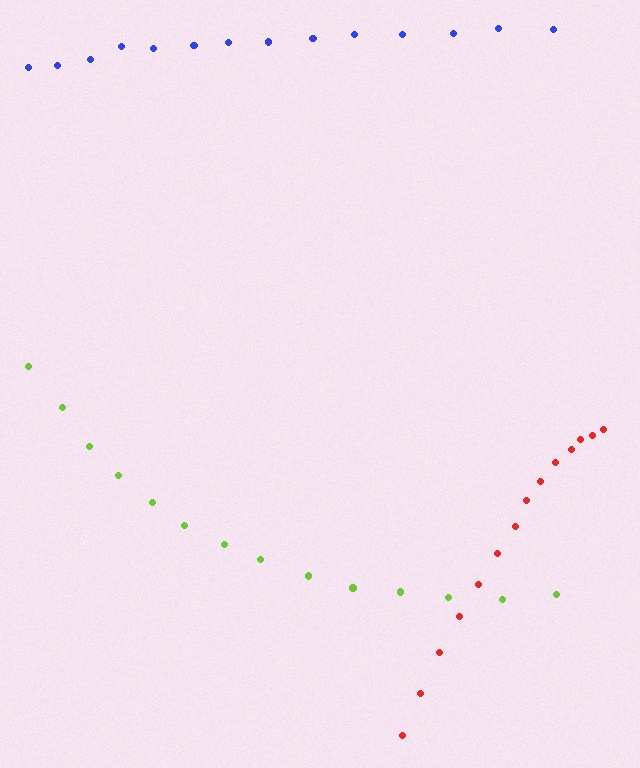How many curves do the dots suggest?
There are 3 distinct paths.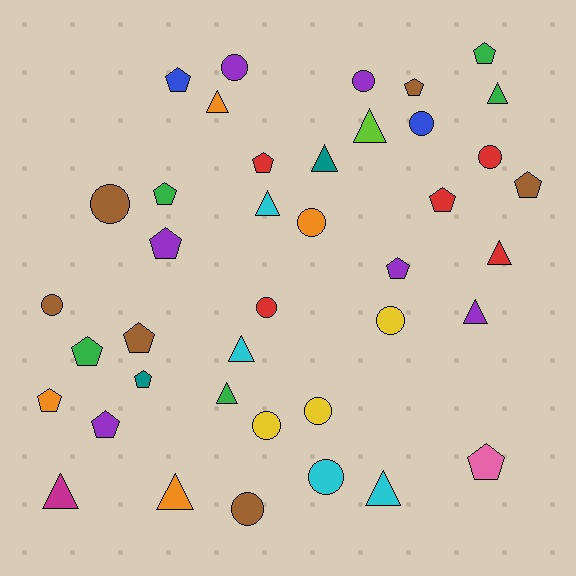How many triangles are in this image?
There are 12 triangles.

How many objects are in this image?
There are 40 objects.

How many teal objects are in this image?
There are 2 teal objects.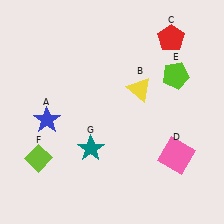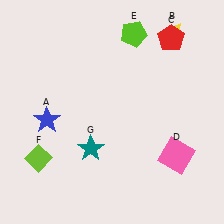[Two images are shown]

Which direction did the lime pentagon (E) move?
The lime pentagon (E) moved left.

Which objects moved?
The objects that moved are: the yellow triangle (B), the lime pentagon (E).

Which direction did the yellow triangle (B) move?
The yellow triangle (B) moved up.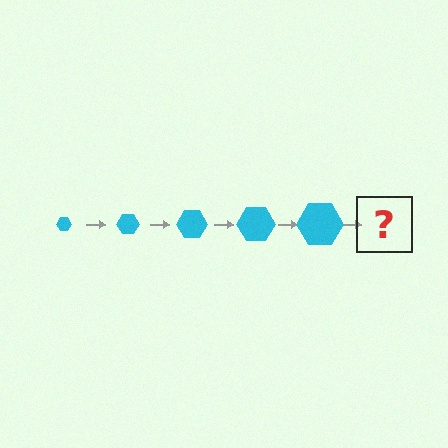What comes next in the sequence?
The next element should be a cyan hexagon, larger than the previous one.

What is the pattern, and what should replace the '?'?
The pattern is that the hexagon gets progressively larger each step. The '?' should be a cyan hexagon, larger than the previous one.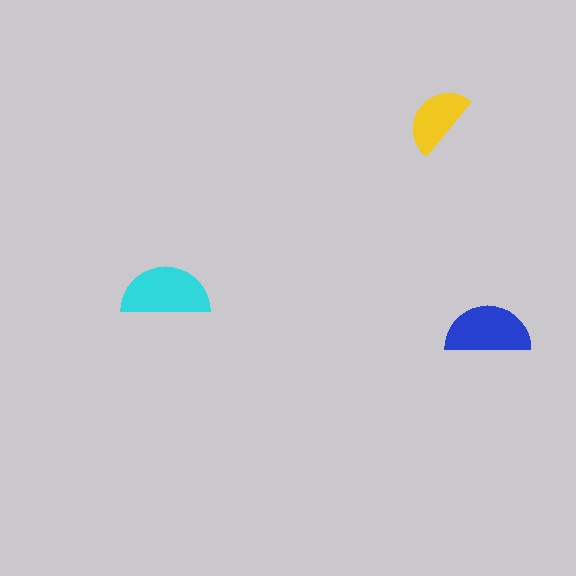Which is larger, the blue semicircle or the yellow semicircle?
The blue one.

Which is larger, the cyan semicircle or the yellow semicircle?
The cyan one.